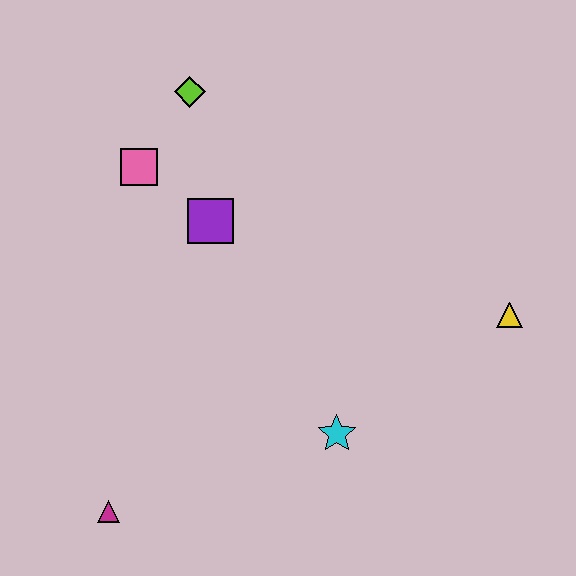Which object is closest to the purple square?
The pink square is closest to the purple square.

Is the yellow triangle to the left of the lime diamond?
No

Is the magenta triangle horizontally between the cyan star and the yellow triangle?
No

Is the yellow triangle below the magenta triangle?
No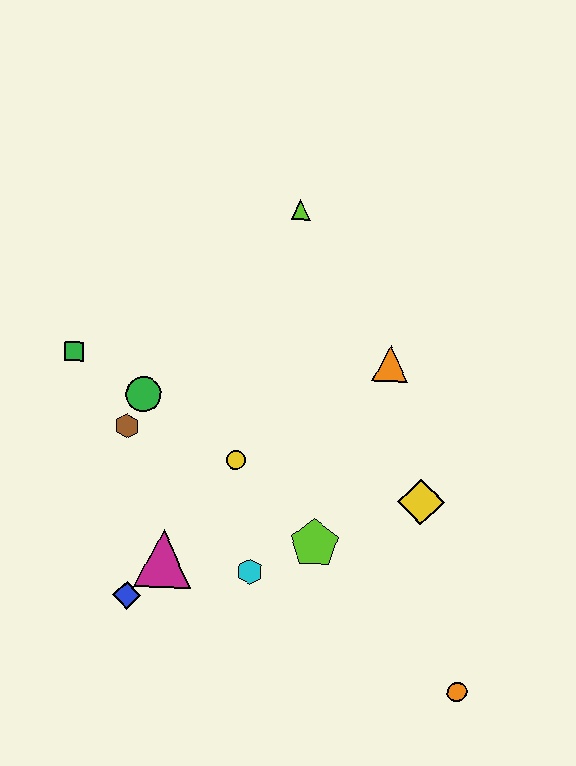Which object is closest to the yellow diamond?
The lime pentagon is closest to the yellow diamond.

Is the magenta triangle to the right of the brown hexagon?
Yes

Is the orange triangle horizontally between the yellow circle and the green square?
No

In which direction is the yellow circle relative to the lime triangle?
The yellow circle is below the lime triangle.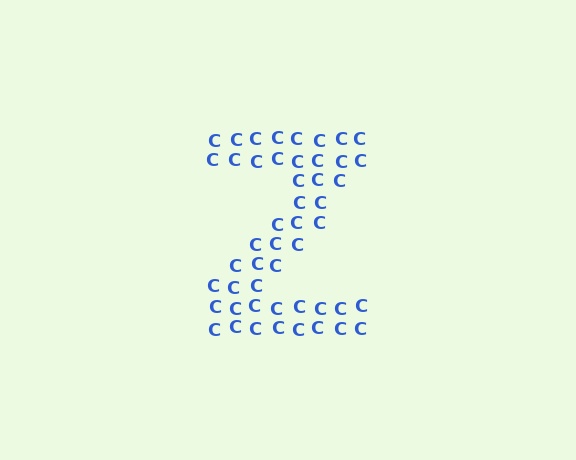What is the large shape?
The large shape is the letter Z.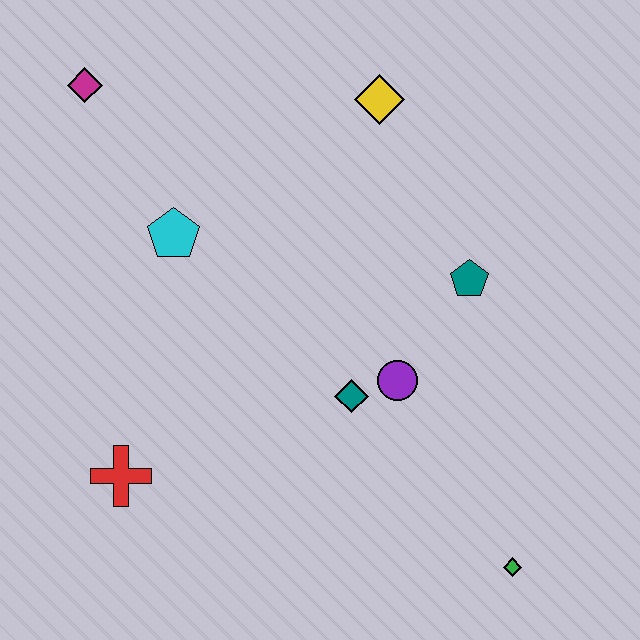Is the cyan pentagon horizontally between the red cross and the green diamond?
Yes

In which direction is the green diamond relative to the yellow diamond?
The green diamond is below the yellow diamond.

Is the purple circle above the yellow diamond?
No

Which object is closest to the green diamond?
The purple circle is closest to the green diamond.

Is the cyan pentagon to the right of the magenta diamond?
Yes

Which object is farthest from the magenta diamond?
The green diamond is farthest from the magenta diamond.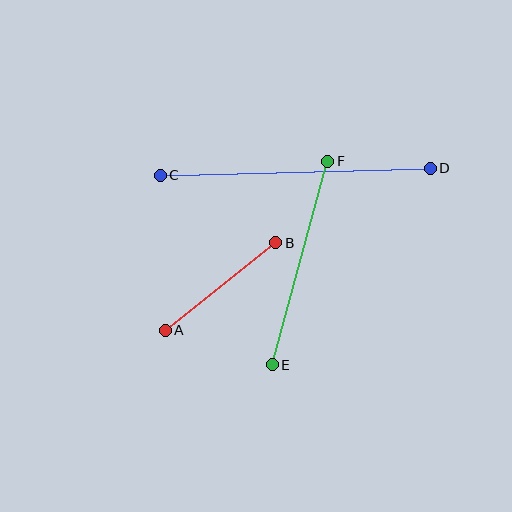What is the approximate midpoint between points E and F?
The midpoint is at approximately (300, 263) pixels.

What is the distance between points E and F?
The distance is approximately 211 pixels.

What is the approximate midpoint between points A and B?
The midpoint is at approximately (220, 286) pixels.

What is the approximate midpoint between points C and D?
The midpoint is at approximately (295, 172) pixels.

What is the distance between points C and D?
The distance is approximately 270 pixels.